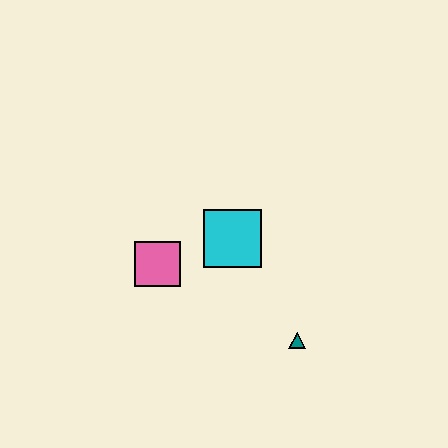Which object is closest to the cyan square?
The pink square is closest to the cyan square.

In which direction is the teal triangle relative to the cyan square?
The teal triangle is below the cyan square.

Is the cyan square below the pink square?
No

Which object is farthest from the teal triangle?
The pink square is farthest from the teal triangle.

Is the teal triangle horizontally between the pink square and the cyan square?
No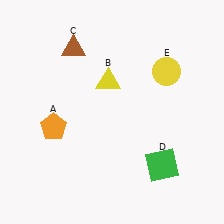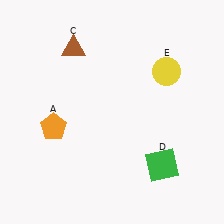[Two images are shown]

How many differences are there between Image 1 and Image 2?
There is 1 difference between the two images.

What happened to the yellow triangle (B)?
The yellow triangle (B) was removed in Image 2. It was in the top-left area of Image 1.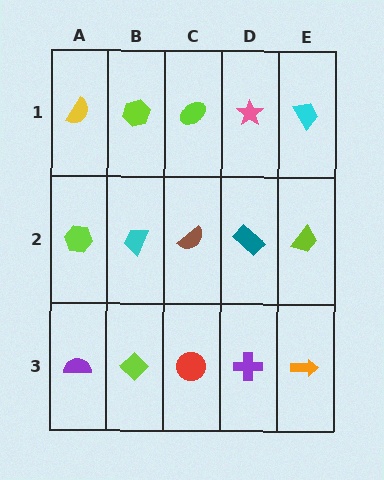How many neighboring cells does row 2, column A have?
3.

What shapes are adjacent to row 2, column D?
A pink star (row 1, column D), a purple cross (row 3, column D), a brown semicircle (row 2, column C), a lime trapezoid (row 2, column E).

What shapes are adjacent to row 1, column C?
A brown semicircle (row 2, column C), a lime hexagon (row 1, column B), a pink star (row 1, column D).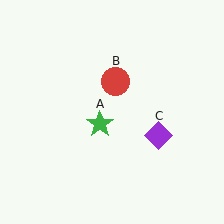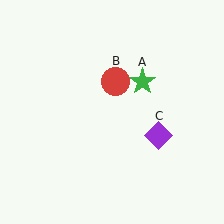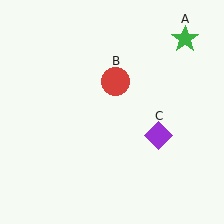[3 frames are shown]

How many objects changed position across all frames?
1 object changed position: green star (object A).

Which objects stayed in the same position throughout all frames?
Red circle (object B) and purple diamond (object C) remained stationary.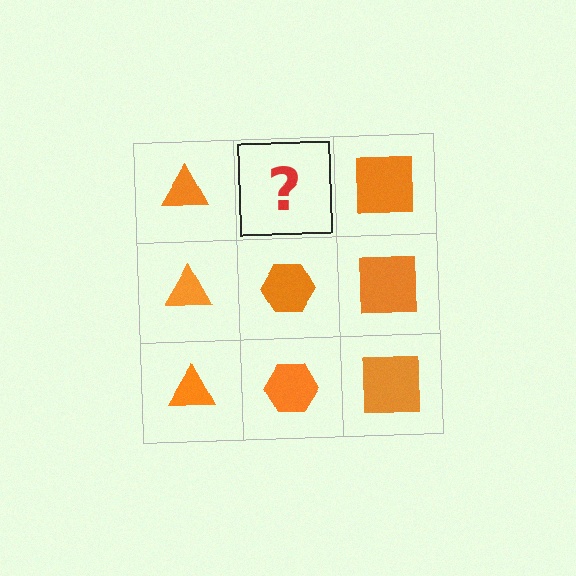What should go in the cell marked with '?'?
The missing cell should contain an orange hexagon.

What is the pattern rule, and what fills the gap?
The rule is that each column has a consistent shape. The gap should be filled with an orange hexagon.